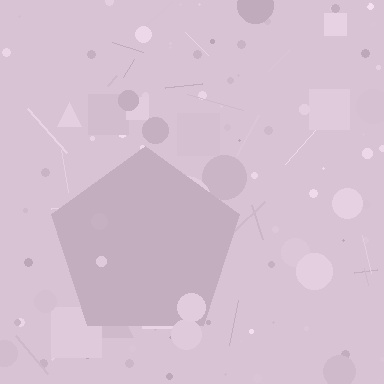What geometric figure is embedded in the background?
A pentagon is embedded in the background.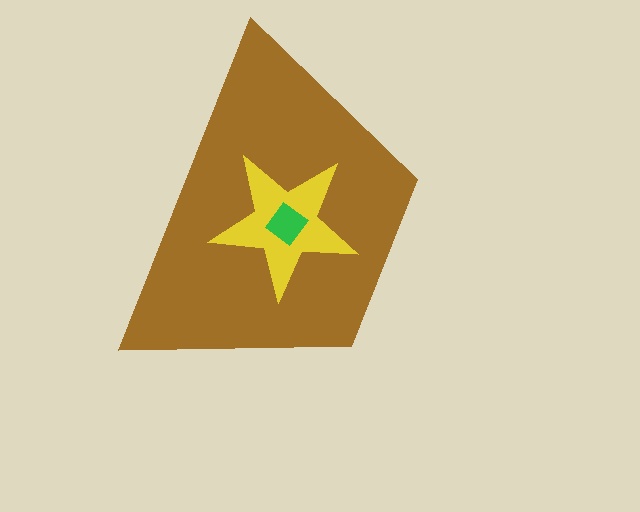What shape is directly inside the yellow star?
The green diamond.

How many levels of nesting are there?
3.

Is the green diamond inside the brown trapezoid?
Yes.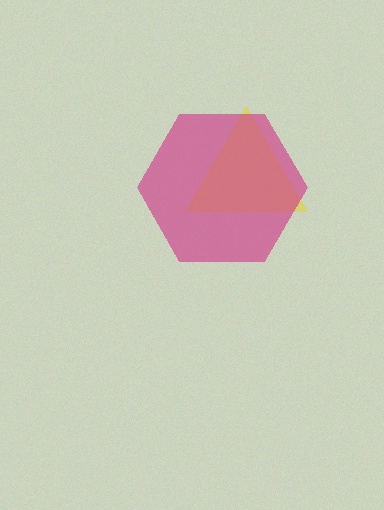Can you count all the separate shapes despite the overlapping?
Yes, there are 2 separate shapes.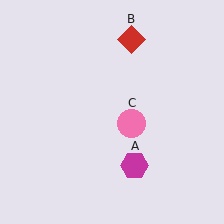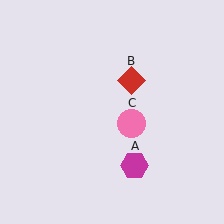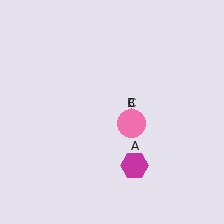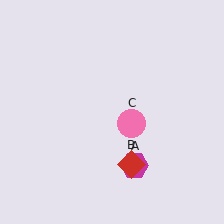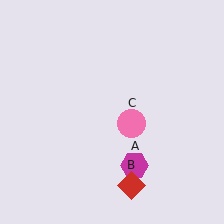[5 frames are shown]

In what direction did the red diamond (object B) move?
The red diamond (object B) moved down.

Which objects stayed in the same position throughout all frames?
Magenta hexagon (object A) and pink circle (object C) remained stationary.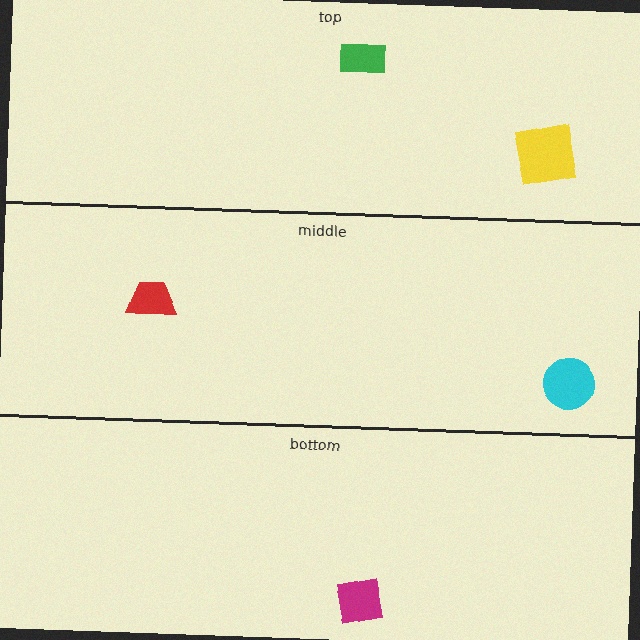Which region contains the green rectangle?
The top region.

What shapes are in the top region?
The yellow square, the green rectangle.